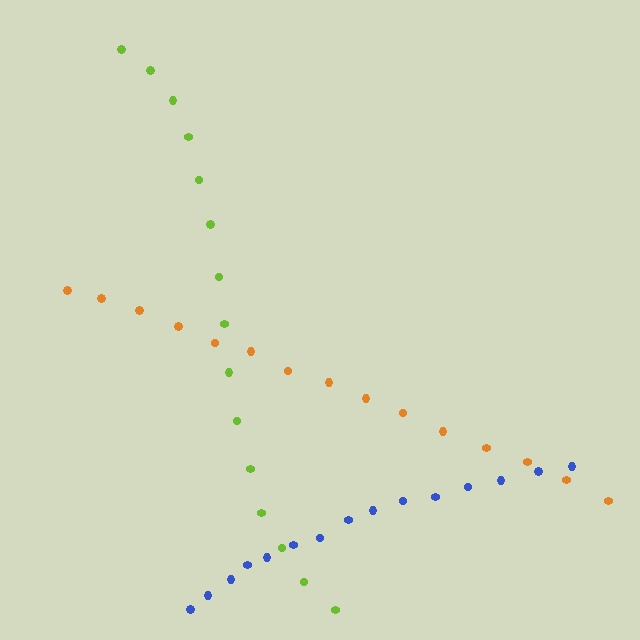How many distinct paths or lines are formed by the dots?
There are 3 distinct paths.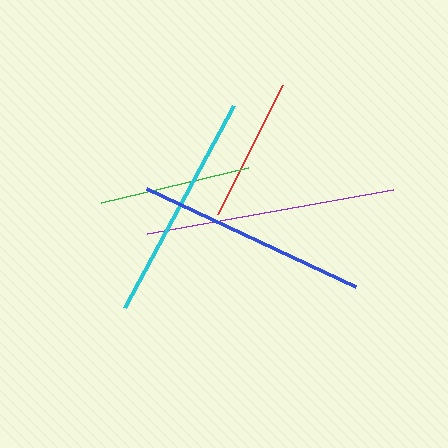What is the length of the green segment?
The green segment is approximately 151 pixels long.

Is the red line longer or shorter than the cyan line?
The cyan line is longer than the red line.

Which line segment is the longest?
The purple line is the longest at approximately 250 pixels.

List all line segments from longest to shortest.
From longest to shortest: purple, blue, cyan, green, red.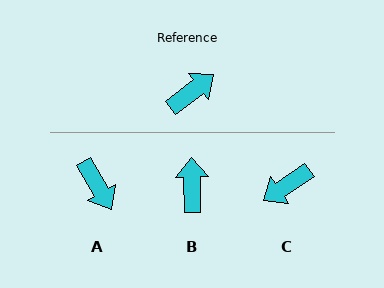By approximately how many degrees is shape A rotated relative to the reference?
Approximately 97 degrees clockwise.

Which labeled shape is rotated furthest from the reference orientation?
C, about 177 degrees away.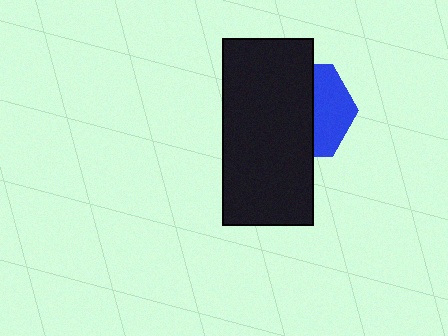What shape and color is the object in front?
The object in front is a black rectangle.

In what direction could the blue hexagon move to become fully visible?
The blue hexagon could move right. That would shift it out from behind the black rectangle entirely.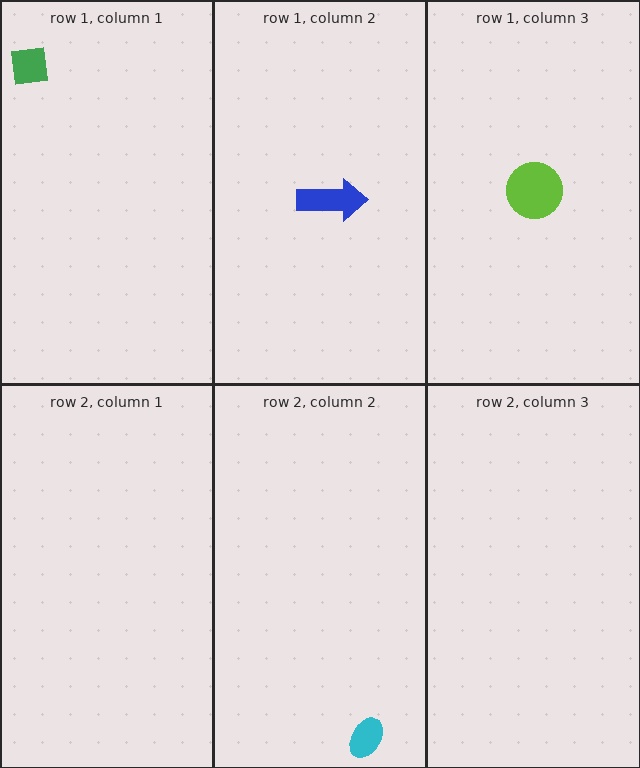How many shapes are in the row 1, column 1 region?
1.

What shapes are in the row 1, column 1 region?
The green square.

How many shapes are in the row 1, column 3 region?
1.